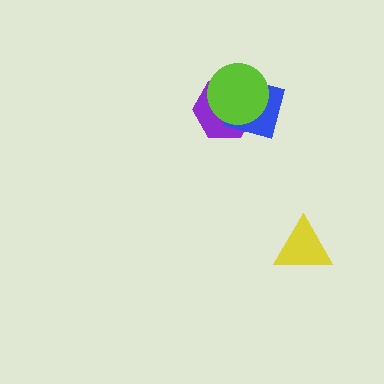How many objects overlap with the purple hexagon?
2 objects overlap with the purple hexagon.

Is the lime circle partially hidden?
No, no other shape covers it.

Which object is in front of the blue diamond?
The lime circle is in front of the blue diamond.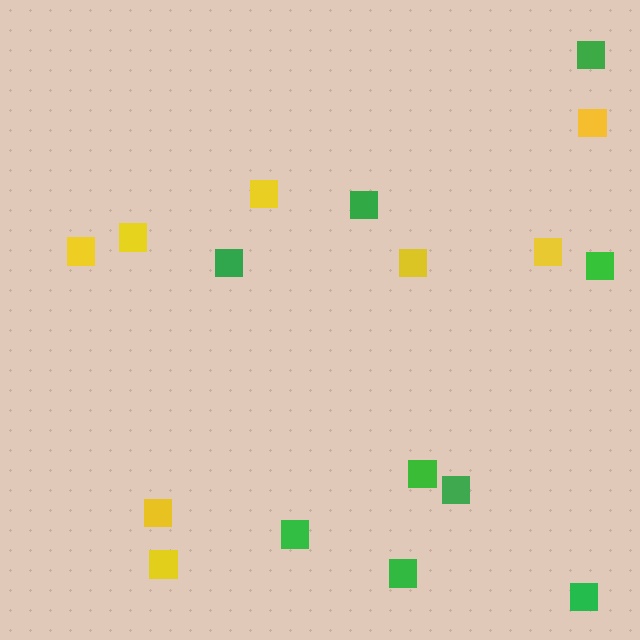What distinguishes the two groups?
There are 2 groups: one group of green squares (9) and one group of yellow squares (8).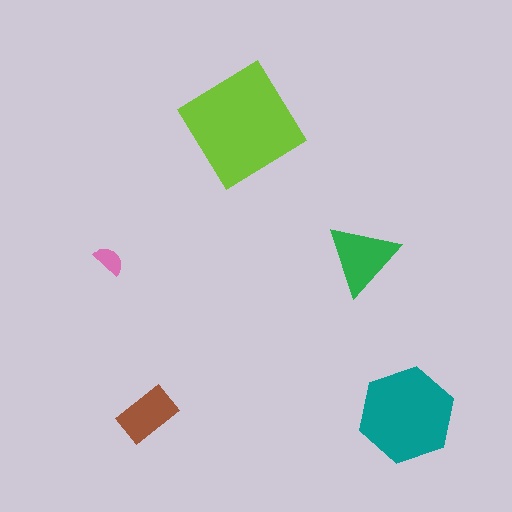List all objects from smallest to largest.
The pink semicircle, the brown rectangle, the green triangle, the teal hexagon, the lime diamond.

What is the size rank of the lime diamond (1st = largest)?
1st.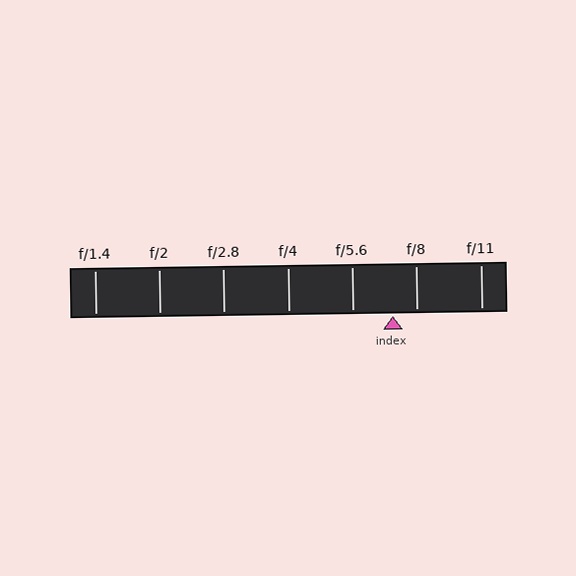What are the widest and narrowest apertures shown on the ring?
The widest aperture shown is f/1.4 and the narrowest is f/11.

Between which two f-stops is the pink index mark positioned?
The index mark is between f/5.6 and f/8.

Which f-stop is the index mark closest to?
The index mark is closest to f/8.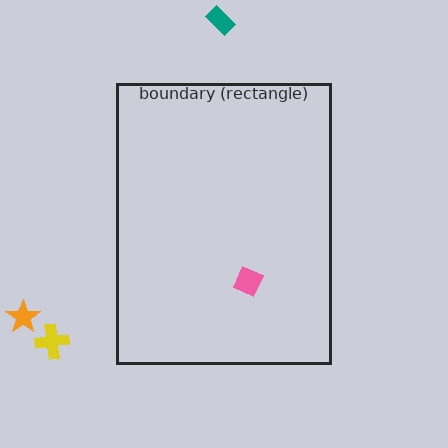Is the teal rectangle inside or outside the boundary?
Outside.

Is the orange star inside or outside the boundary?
Outside.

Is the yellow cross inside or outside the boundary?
Outside.